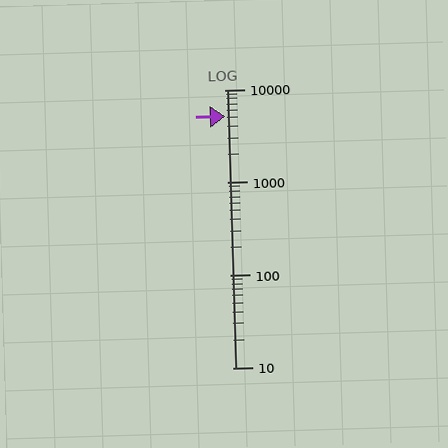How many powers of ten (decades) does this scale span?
The scale spans 3 decades, from 10 to 10000.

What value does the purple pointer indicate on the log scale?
The pointer indicates approximately 5200.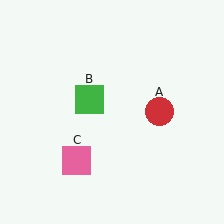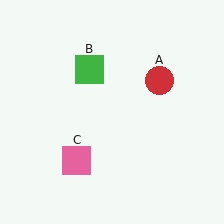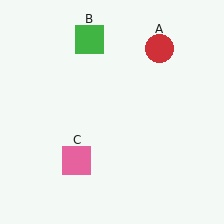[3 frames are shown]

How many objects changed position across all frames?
2 objects changed position: red circle (object A), green square (object B).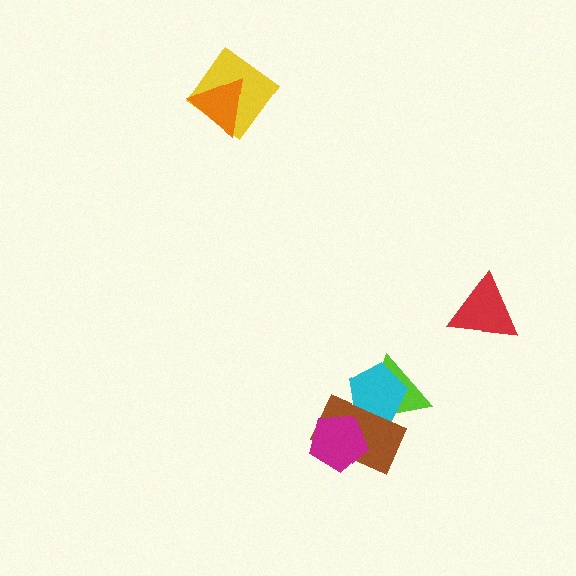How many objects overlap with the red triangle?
0 objects overlap with the red triangle.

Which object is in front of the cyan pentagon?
The brown rectangle is in front of the cyan pentagon.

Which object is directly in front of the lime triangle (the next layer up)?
The cyan pentagon is directly in front of the lime triangle.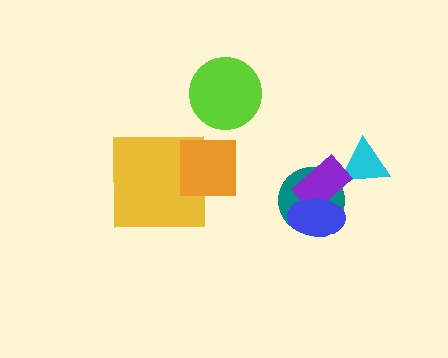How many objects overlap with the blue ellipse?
2 objects overlap with the blue ellipse.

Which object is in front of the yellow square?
The orange square is in front of the yellow square.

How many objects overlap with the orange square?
1 object overlaps with the orange square.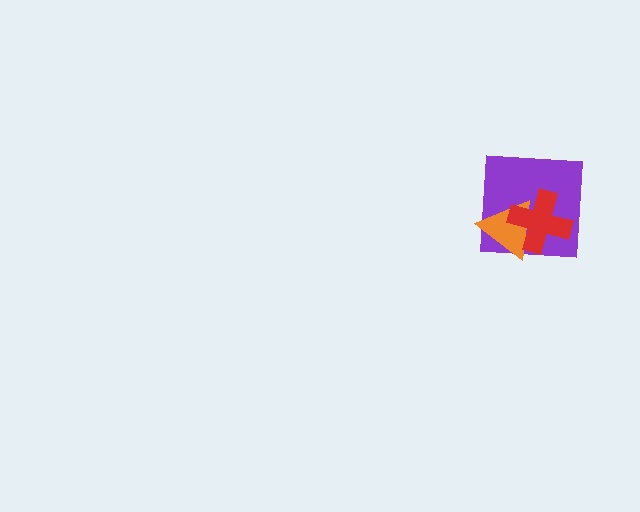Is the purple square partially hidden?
Yes, it is partially covered by another shape.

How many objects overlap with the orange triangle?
2 objects overlap with the orange triangle.